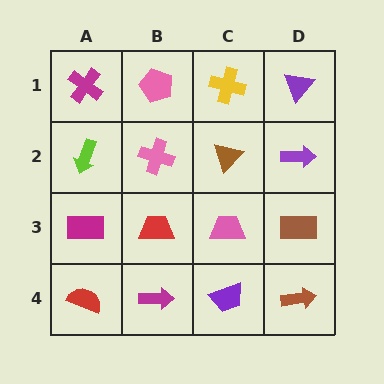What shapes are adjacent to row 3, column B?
A pink cross (row 2, column B), a magenta arrow (row 4, column B), a magenta rectangle (row 3, column A), a pink trapezoid (row 3, column C).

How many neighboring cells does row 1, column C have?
3.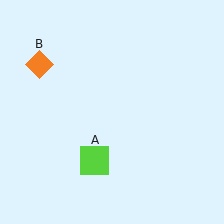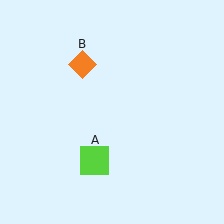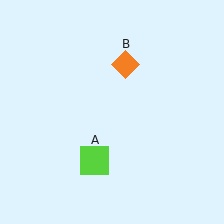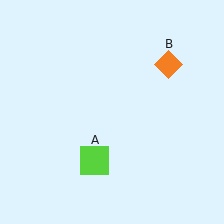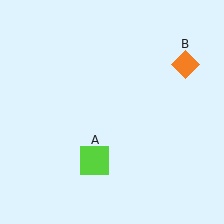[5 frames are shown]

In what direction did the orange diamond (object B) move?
The orange diamond (object B) moved right.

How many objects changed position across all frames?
1 object changed position: orange diamond (object B).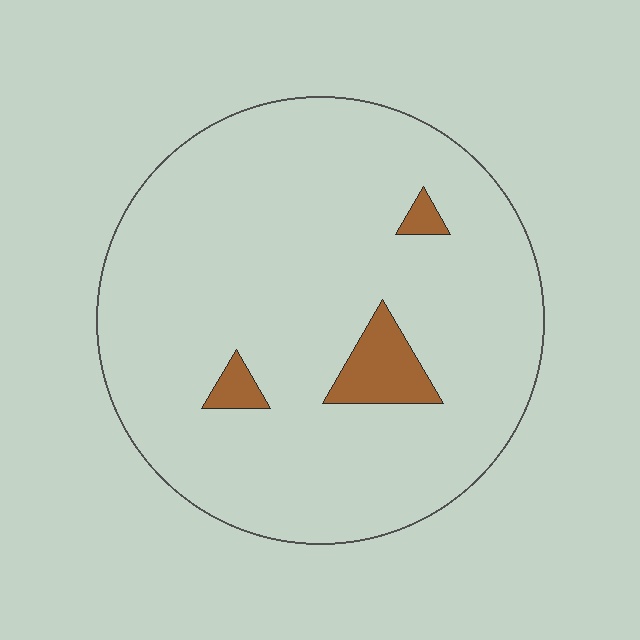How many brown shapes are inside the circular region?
3.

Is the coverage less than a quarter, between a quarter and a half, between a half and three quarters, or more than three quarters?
Less than a quarter.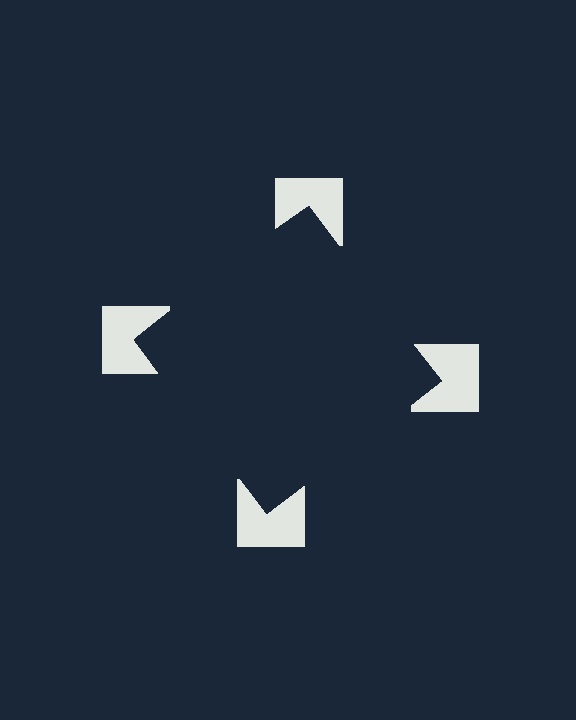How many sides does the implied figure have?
4 sides.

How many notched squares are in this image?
There are 4 — one at each vertex of the illusory square.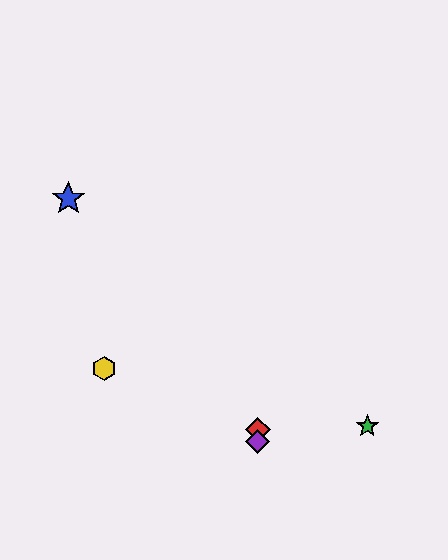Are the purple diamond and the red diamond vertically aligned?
Yes, both are at x≈258.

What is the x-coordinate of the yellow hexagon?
The yellow hexagon is at x≈104.